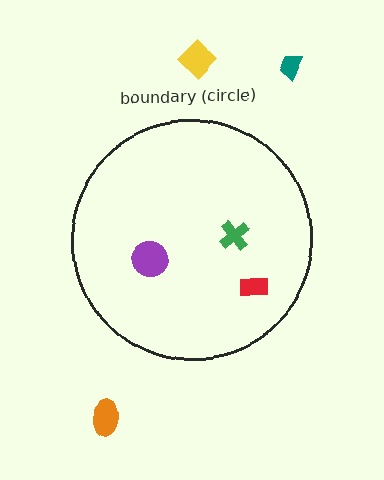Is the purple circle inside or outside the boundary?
Inside.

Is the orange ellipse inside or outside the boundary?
Outside.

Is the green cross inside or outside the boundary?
Inside.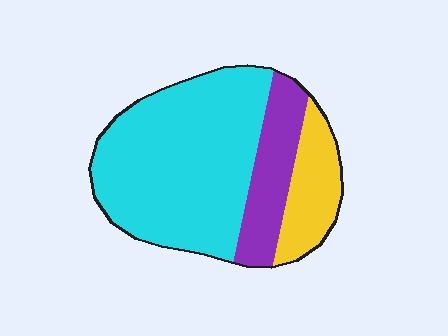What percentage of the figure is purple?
Purple covers 19% of the figure.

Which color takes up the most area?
Cyan, at roughly 65%.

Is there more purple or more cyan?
Cyan.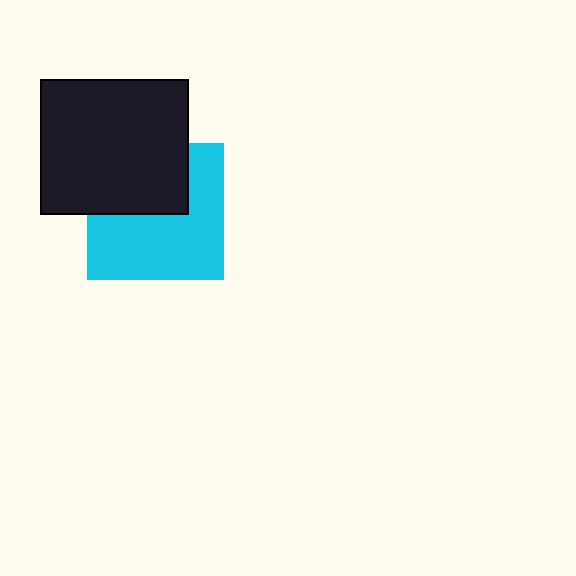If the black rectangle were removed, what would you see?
You would see the complete cyan square.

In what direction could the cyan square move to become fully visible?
The cyan square could move down. That would shift it out from behind the black rectangle entirely.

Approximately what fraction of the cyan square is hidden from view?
Roughly 40% of the cyan square is hidden behind the black rectangle.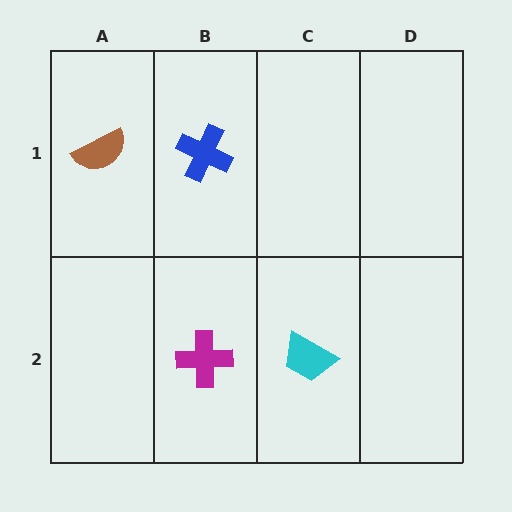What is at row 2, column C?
A cyan trapezoid.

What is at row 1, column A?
A brown semicircle.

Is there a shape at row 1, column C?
No, that cell is empty.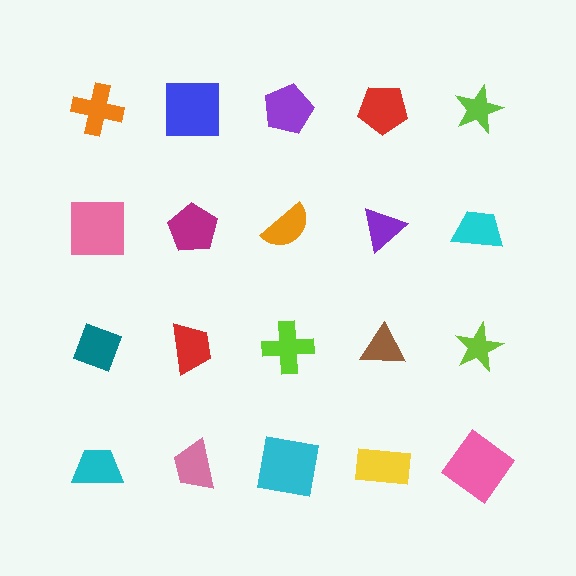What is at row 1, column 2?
A blue square.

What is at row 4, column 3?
A cyan square.